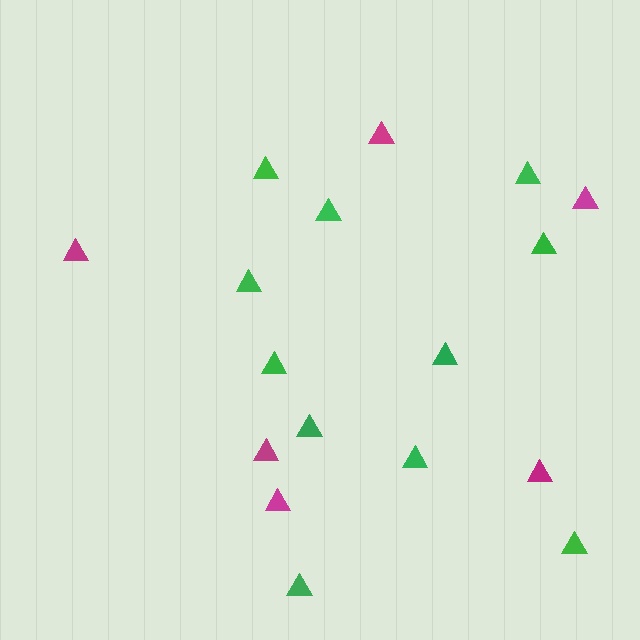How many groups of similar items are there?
There are 2 groups: one group of green triangles (11) and one group of magenta triangles (6).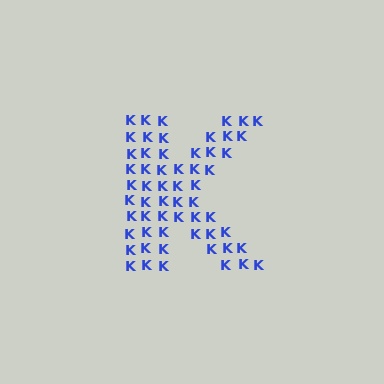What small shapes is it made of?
It is made of small letter K's.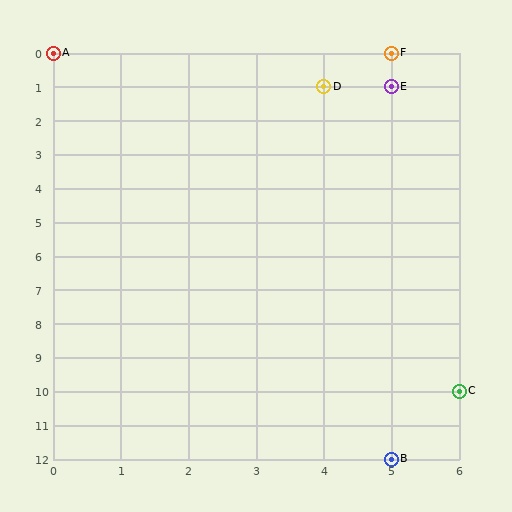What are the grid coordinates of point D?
Point D is at grid coordinates (4, 1).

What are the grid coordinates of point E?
Point E is at grid coordinates (5, 1).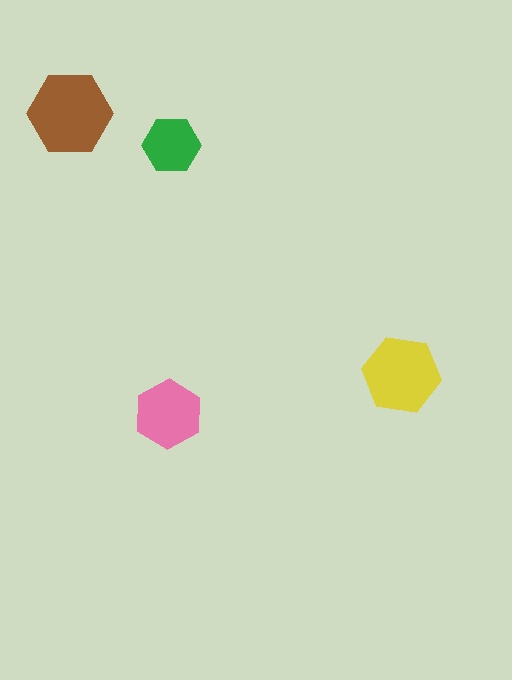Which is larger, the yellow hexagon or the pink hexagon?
The yellow one.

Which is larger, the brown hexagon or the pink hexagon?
The brown one.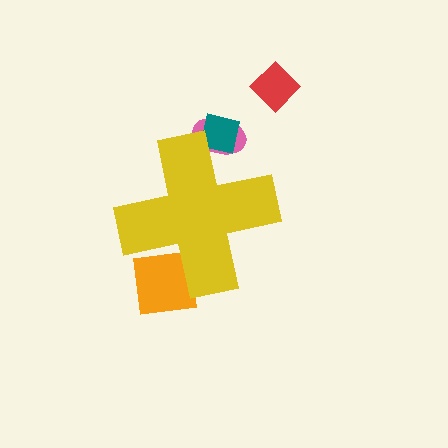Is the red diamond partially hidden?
No, the red diamond is fully visible.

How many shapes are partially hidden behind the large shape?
3 shapes are partially hidden.